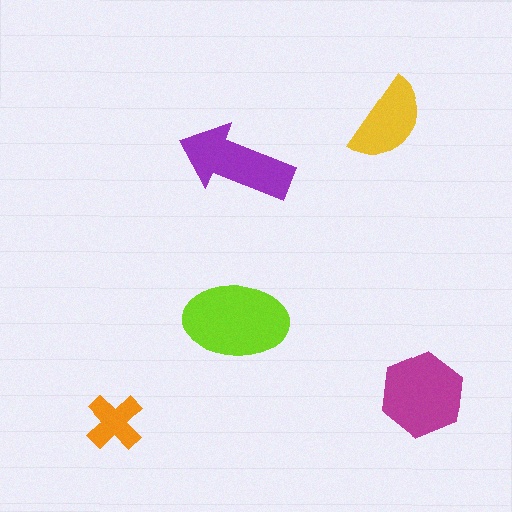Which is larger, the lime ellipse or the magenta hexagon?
The lime ellipse.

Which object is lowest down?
The orange cross is bottommost.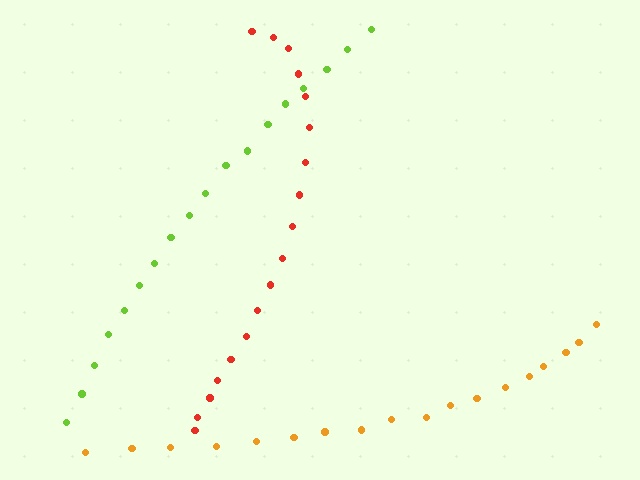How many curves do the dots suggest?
There are 3 distinct paths.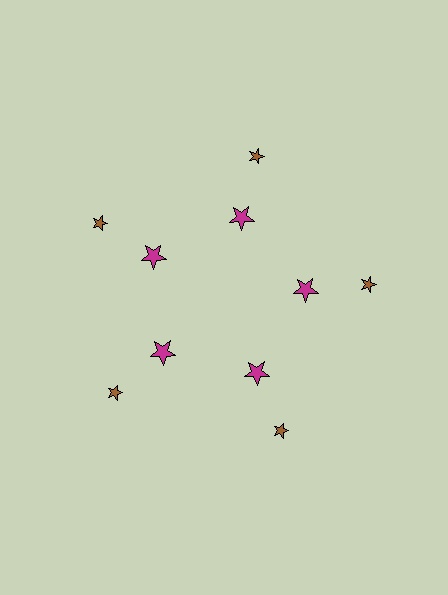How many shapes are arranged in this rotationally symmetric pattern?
There are 10 shapes, arranged in 5 groups of 2.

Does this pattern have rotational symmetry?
Yes, this pattern has 5-fold rotational symmetry. It looks the same after rotating 72 degrees around the center.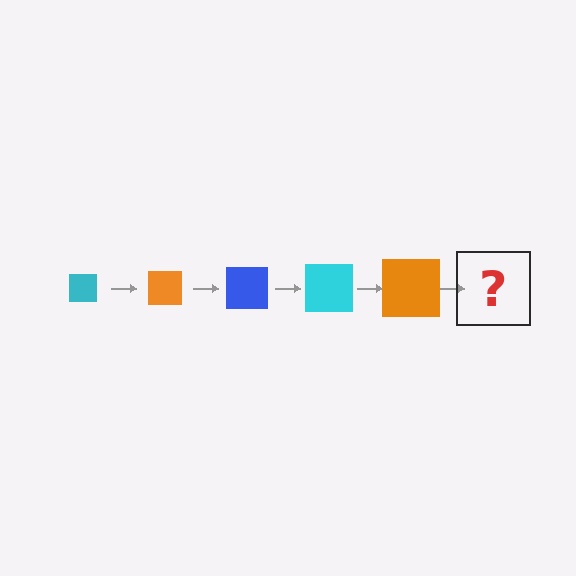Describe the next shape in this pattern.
It should be a blue square, larger than the previous one.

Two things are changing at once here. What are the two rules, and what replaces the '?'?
The two rules are that the square grows larger each step and the color cycles through cyan, orange, and blue. The '?' should be a blue square, larger than the previous one.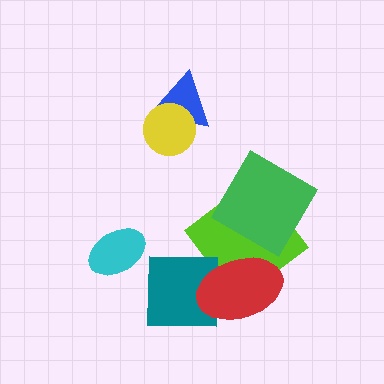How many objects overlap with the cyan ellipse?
0 objects overlap with the cyan ellipse.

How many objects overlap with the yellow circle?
1 object overlaps with the yellow circle.